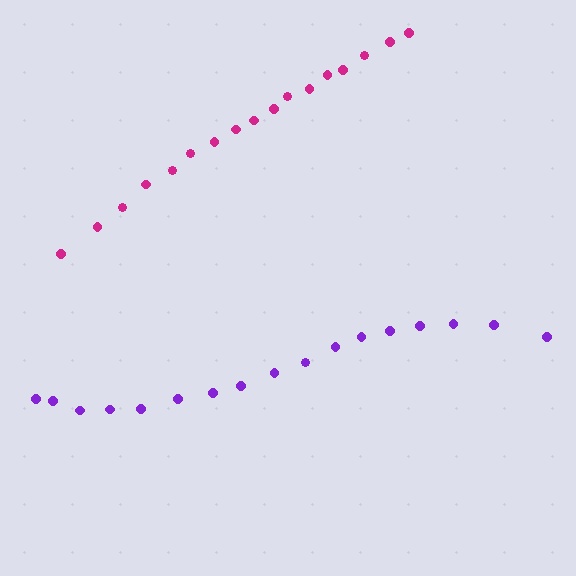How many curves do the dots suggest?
There are 2 distinct paths.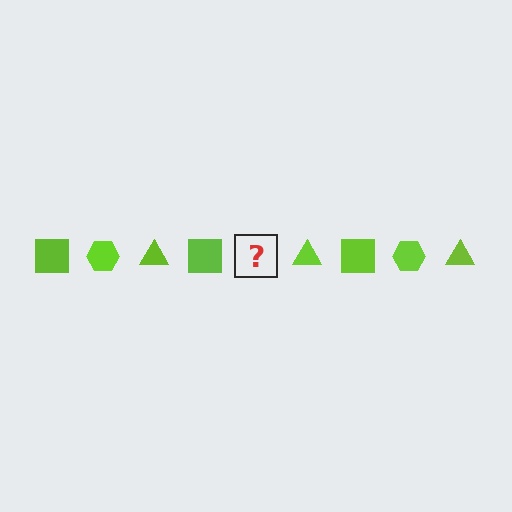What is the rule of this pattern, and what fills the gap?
The rule is that the pattern cycles through square, hexagon, triangle shapes in lime. The gap should be filled with a lime hexagon.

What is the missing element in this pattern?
The missing element is a lime hexagon.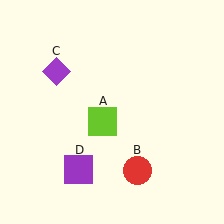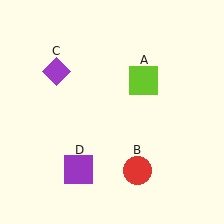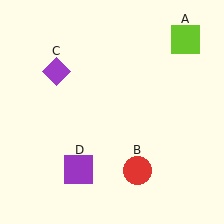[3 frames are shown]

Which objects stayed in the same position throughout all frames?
Red circle (object B) and purple diamond (object C) and purple square (object D) remained stationary.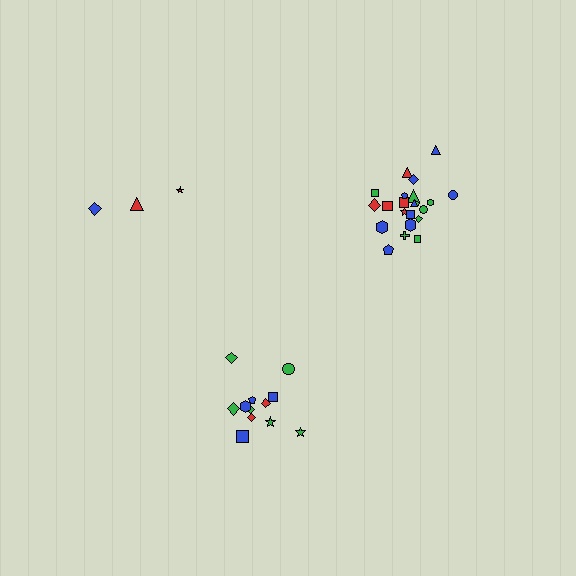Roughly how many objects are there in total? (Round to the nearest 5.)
Roughly 35 objects in total.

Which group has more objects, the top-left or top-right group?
The top-right group.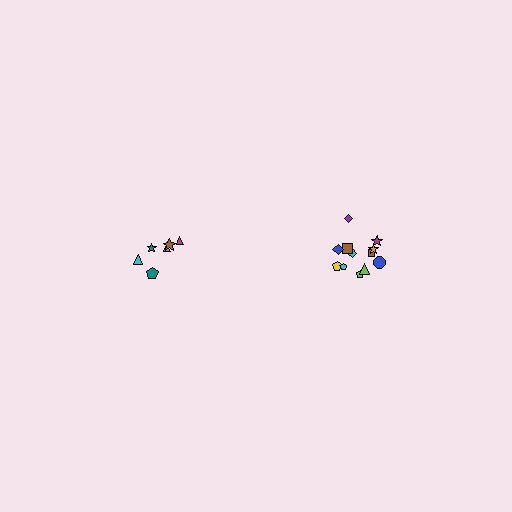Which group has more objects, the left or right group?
The right group.